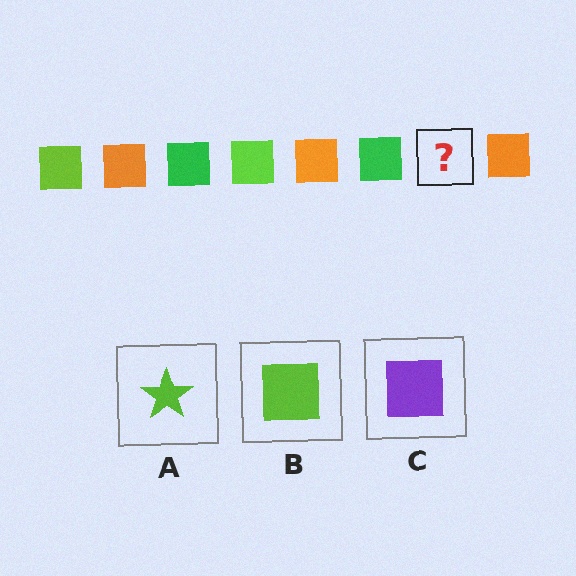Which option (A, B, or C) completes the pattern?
B.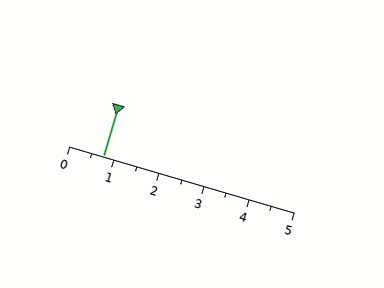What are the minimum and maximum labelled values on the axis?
The axis runs from 0 to 5.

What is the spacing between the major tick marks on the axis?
The major ticks are spaced 1 apart.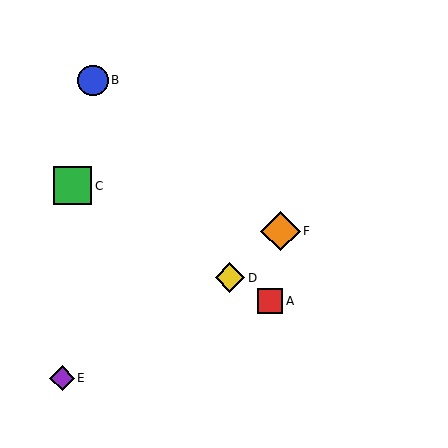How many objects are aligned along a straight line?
3 objects (A, C, D) are aligned along a straight line.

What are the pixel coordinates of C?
Object C is at (72, 186).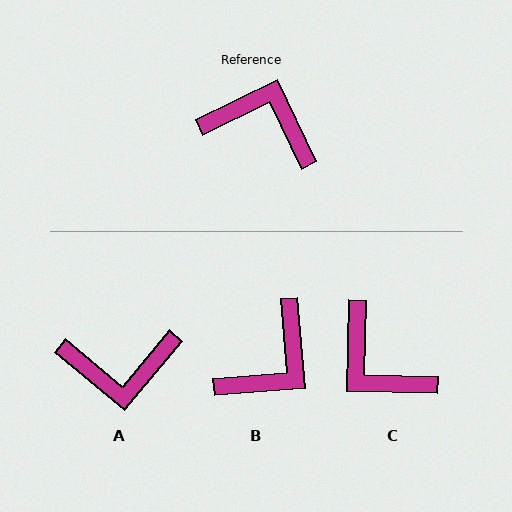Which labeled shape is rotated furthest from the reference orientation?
A, about 156 degrees away.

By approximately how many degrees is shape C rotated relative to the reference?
Approximately 153 degrees counter-clockwise.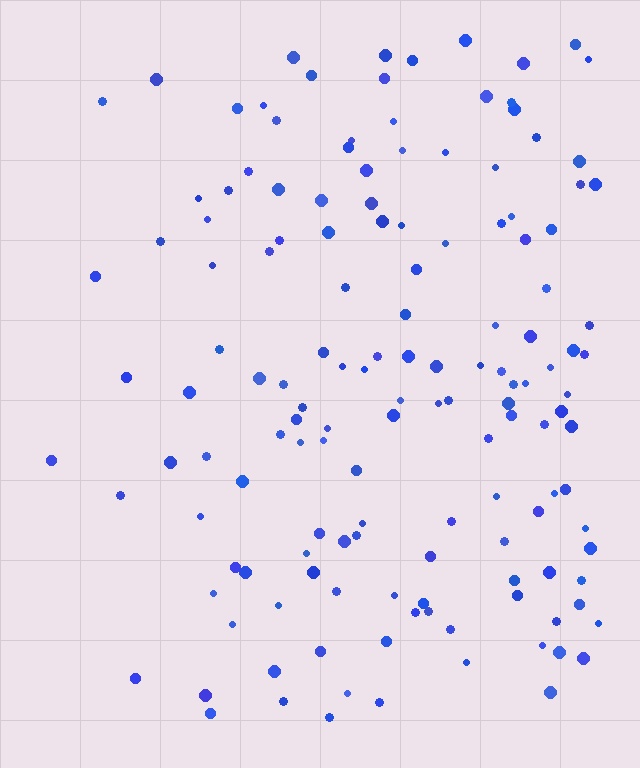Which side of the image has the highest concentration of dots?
The right.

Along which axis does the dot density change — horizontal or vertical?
Horizontal.